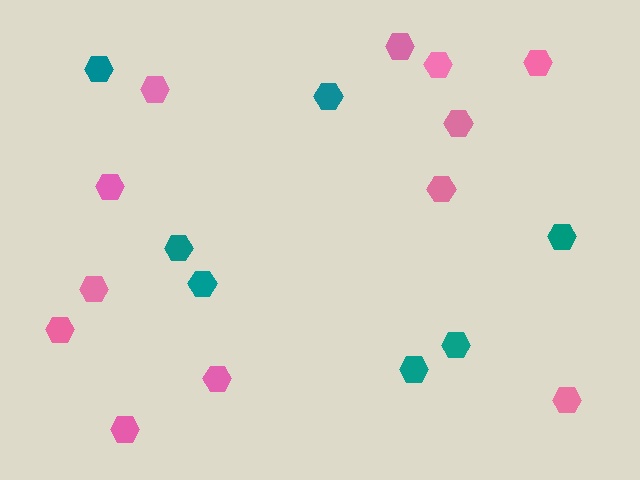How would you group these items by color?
There are 2 groups: one group of teal hexagons (7) and one group of pink hexagons (12).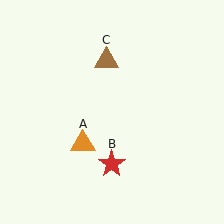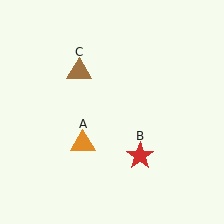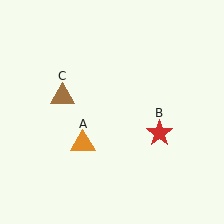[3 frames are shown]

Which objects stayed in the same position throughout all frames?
Orange triangle (object A) remained stationary.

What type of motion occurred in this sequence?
The red star (object B), brown triangle (object C) rotated counterclockwise around the center of the scene.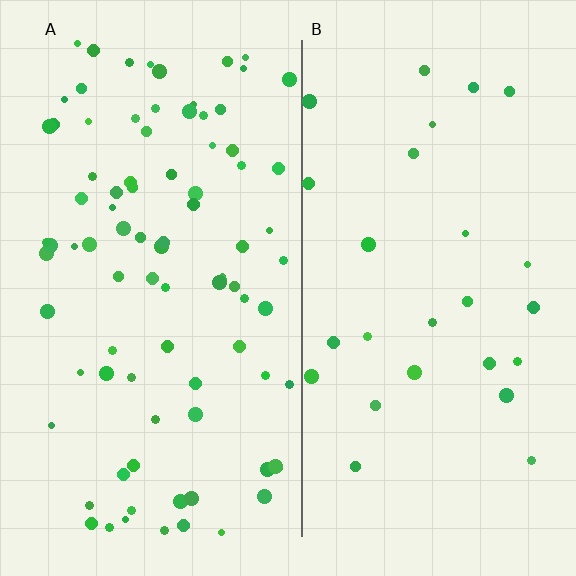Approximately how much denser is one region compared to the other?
Approximately 3.3× — region A over region B.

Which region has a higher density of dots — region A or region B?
A (the left).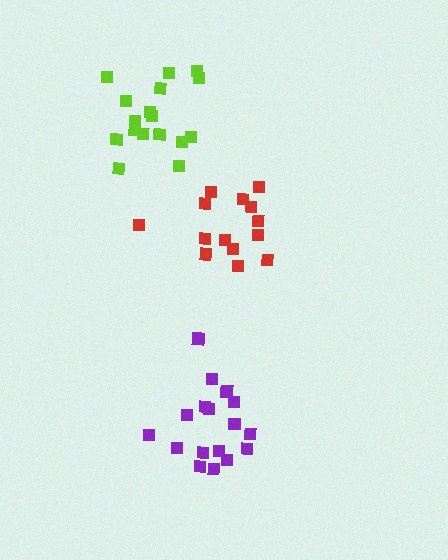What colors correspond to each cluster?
The clusters are colored: lime, red, purple.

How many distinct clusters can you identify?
There are 3 distinct clusters.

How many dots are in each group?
Group 1: 17 dots, Group 2: 14 dots, Group 3: 17 dots (48 total).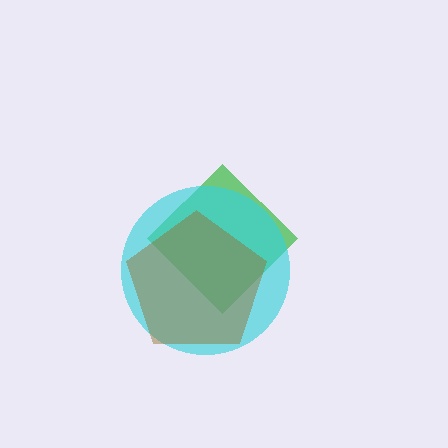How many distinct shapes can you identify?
There are 3 distinct shapes: a green diamond, a cyan circle, a brown pentagon.